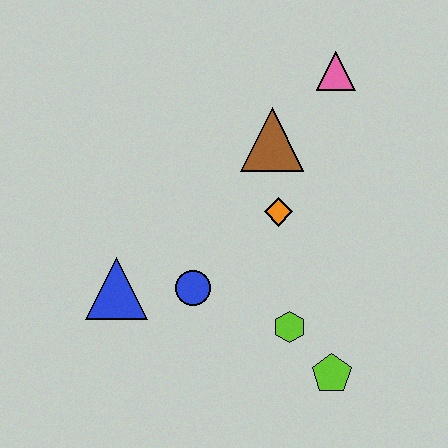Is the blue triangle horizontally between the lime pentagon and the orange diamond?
No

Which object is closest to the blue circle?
The blue triangle is closest to the blue circle.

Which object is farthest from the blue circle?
The pink triangle is farthest from the blue circle.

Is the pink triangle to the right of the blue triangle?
Yes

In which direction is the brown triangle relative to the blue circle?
The brown triangle is above the blue circle.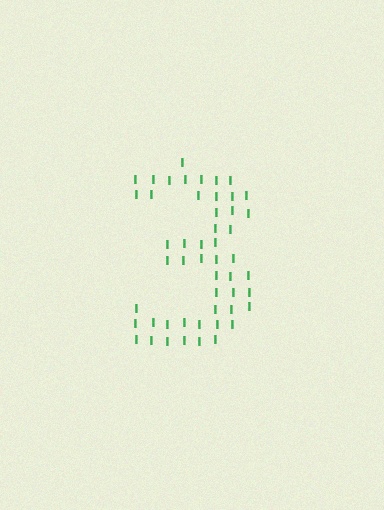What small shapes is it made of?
It is made of small letter I's.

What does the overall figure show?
The overall figure shows the digit 3.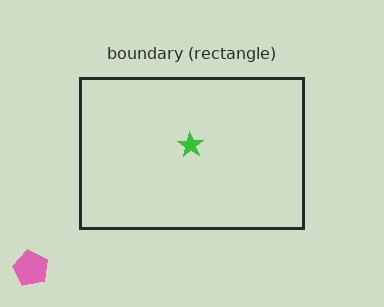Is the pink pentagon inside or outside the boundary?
Outside.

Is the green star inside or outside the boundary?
Inside.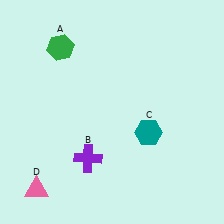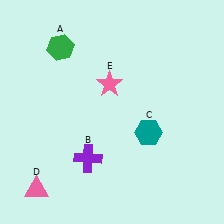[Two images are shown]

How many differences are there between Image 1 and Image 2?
There is 1 difference between the two images.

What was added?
A pink star (E) was added in Image 2.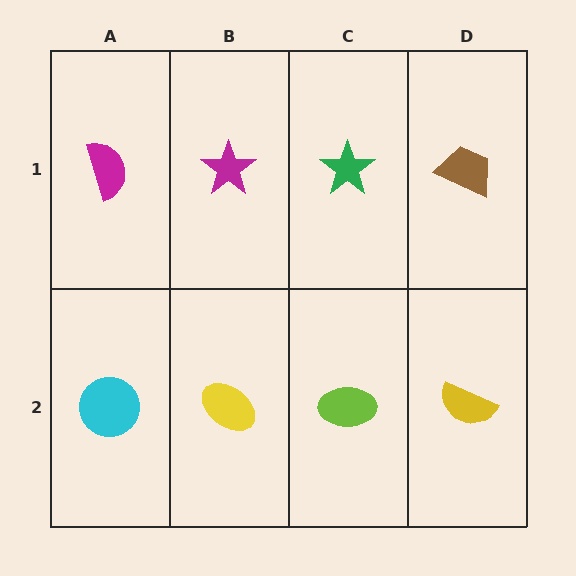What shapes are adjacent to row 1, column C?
A lime ellipse (row 2, column C), a magenta star (row 1, column B), a brown trapezoid (row 1, column D).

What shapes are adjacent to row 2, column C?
A green star (row 1, column C), a yellow ellipse (row 2, column B), a yellow semicircle (row 2, column D).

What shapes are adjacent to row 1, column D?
A yellow semicircle (row 2, column D), a green star (row 1, column C).